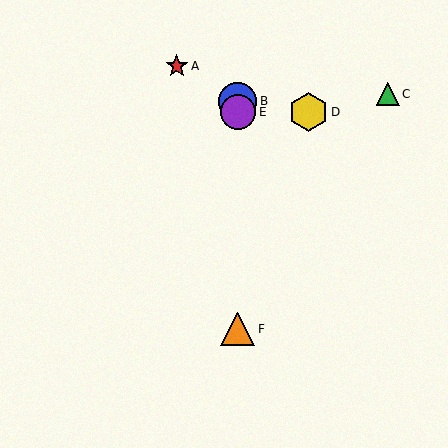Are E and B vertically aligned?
Yes, both are at x≈238.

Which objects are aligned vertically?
Objects B, E, F are aligned vertically.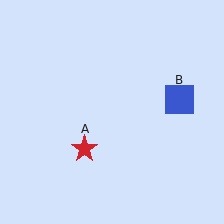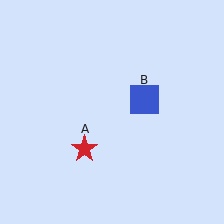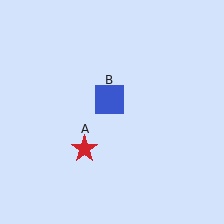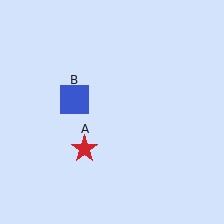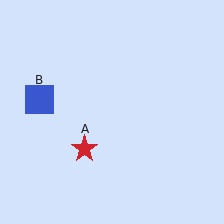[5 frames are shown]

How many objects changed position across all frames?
1 object changed position: blue square (object B).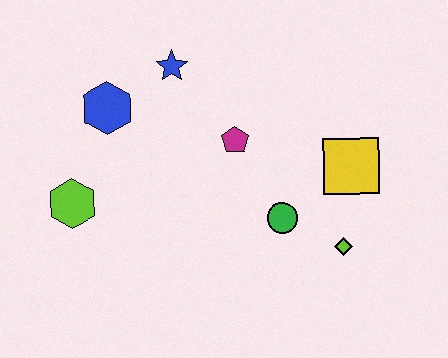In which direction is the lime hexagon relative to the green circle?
The lime hexagon is to the left of the green circle.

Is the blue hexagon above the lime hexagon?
Yes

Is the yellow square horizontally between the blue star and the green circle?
No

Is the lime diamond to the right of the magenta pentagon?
Yes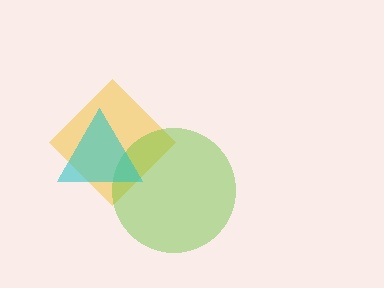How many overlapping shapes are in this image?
There are 3 overlapping shapes in the image.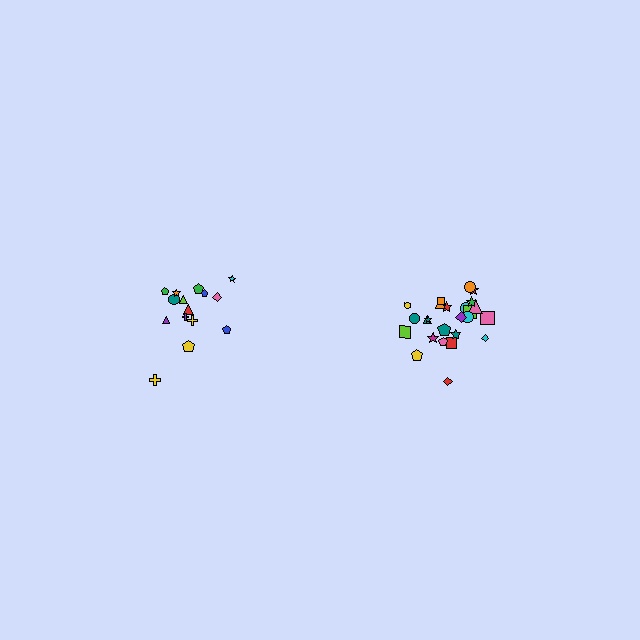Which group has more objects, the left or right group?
The right group.